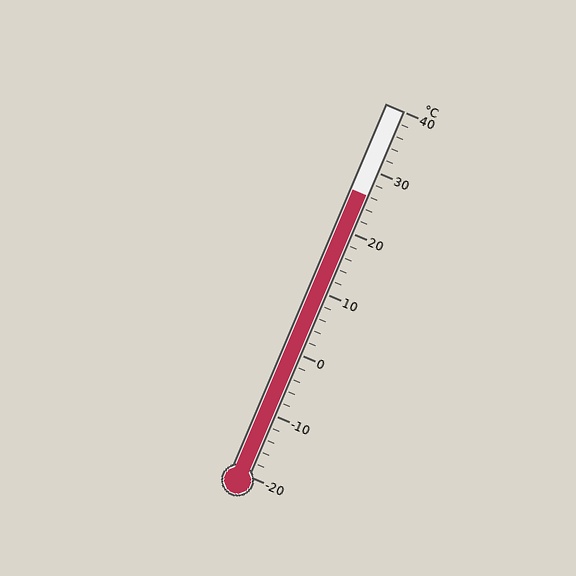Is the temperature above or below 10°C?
The temperature is above 10°C.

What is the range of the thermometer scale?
The thermometer scale ranges from -20°C to 40°C.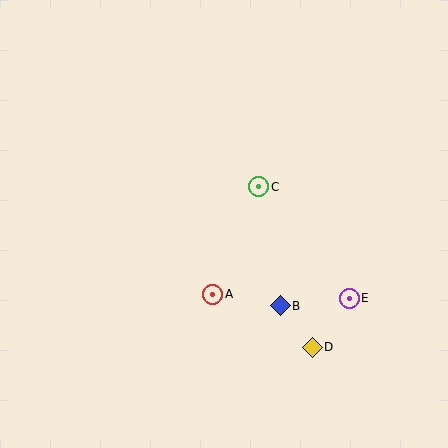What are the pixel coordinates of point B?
Point B is at (280, 306).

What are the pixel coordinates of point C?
Point C is at (258, 187).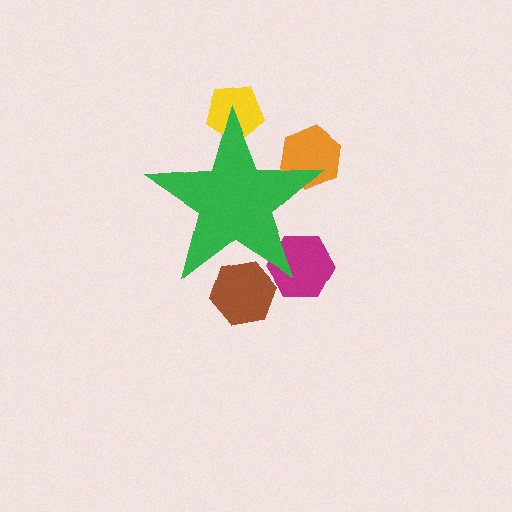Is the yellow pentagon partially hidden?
Yes, the yellow pentagon is partially hidden behind the green star.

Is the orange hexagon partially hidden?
Yes, the orange hexagon is partially hidden behind the green star.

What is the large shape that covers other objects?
A green star.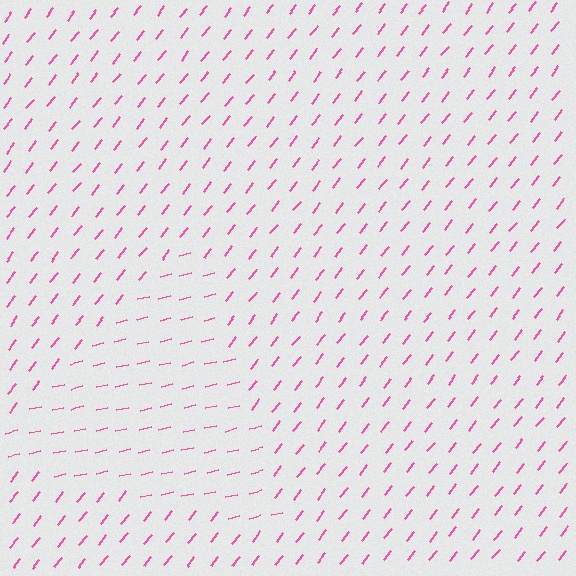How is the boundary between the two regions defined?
The boundary is defined purely by a change in line orientation (approximately 38 degrees difference). All lines are the same color and thickness.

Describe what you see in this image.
The image is filled with small pink line segments. A triangle region in the image has lines oriented differently from the surrounding lines, creating a visible texture boundary.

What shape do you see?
I see a triangle.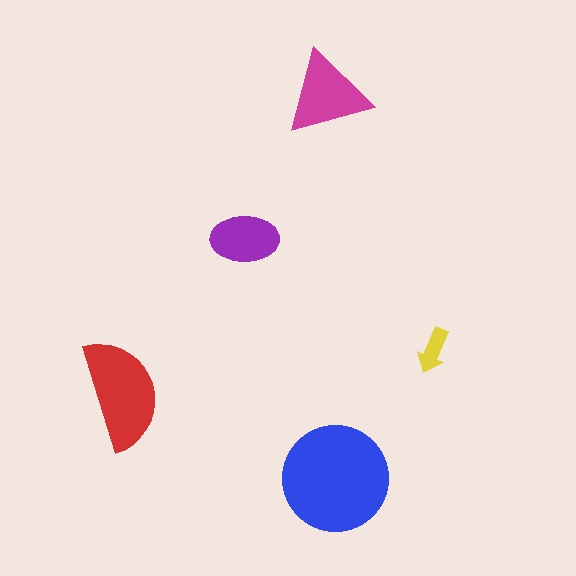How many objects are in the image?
There are 5 objects in the image.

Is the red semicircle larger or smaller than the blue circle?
Smaller.